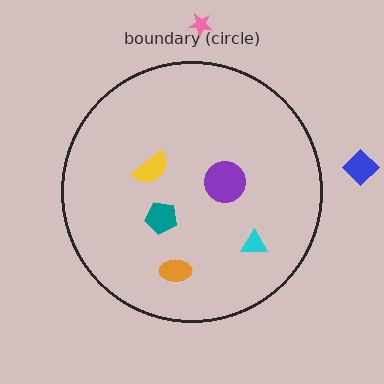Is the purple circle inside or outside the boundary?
Inside.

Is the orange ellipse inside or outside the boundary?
Inside.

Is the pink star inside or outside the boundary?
Outside.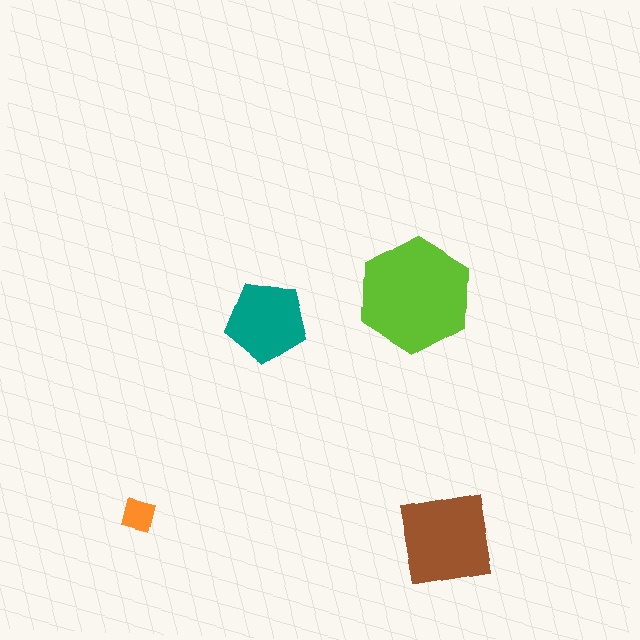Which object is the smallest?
The orange square.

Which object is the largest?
The lime hexagon.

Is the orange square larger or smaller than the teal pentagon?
Smaller.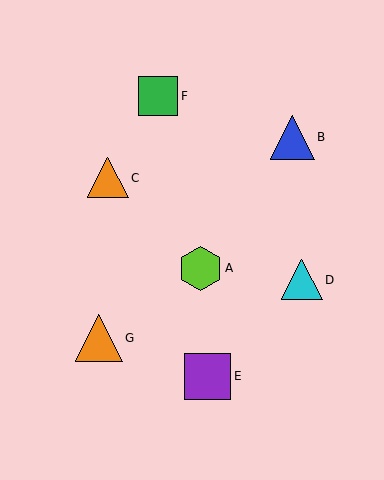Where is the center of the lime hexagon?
The center of the lime hexagon is at (200, 268).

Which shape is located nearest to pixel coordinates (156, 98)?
The green square (labeled F) at (158, 96) is nearest to that location.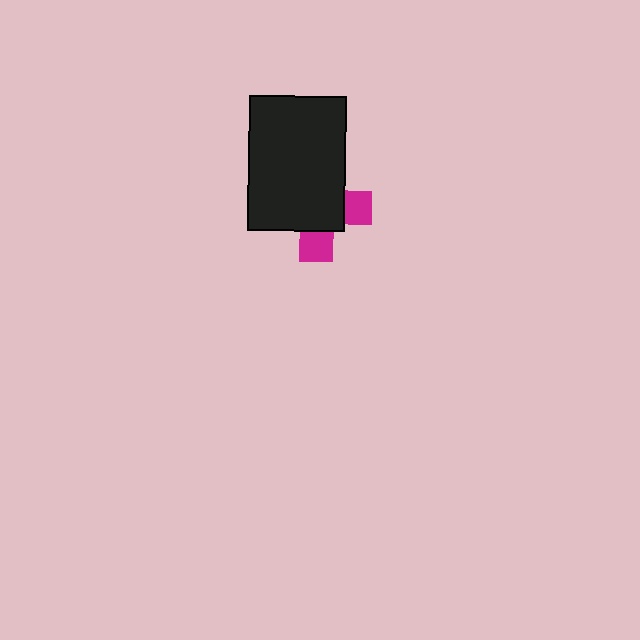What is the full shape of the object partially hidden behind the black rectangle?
The partially hidden object is a magenta cross.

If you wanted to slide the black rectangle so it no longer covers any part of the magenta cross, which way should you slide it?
Slide it toward the upper-left — that is the most direct way to separate the two shapes.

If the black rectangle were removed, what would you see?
You would see the complete magenta cross.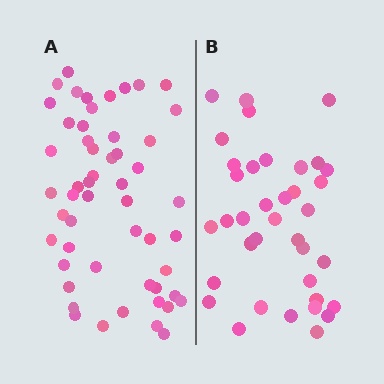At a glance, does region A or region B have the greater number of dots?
Region A (the left region) has more dots.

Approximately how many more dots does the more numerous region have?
Region A has approximately 15 more dots than region B.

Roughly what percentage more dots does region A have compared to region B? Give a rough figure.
About 45% more.